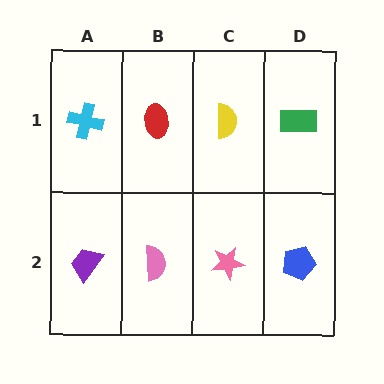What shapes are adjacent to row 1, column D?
A blue pentagon (row 2, column D), a yellow semicircle (row 1, column C).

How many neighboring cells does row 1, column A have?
2.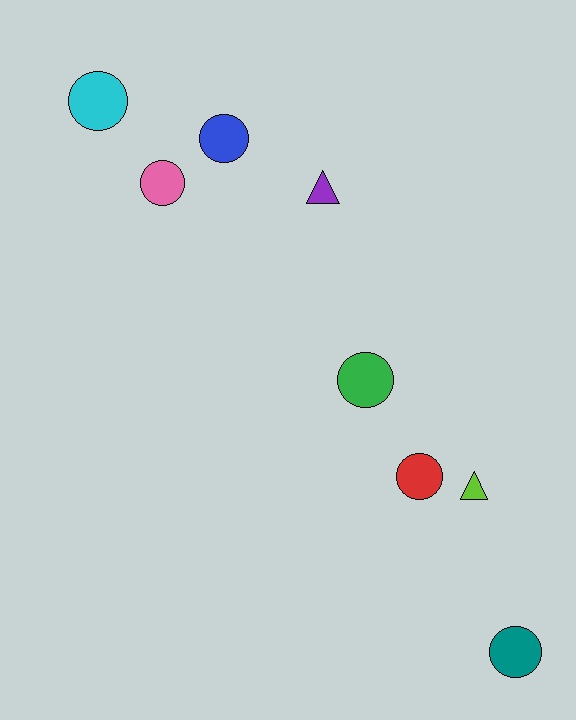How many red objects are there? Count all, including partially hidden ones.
There is 1 red object.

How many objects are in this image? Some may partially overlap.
There are 8 objects.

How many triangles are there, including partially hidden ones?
There are 2 triangles.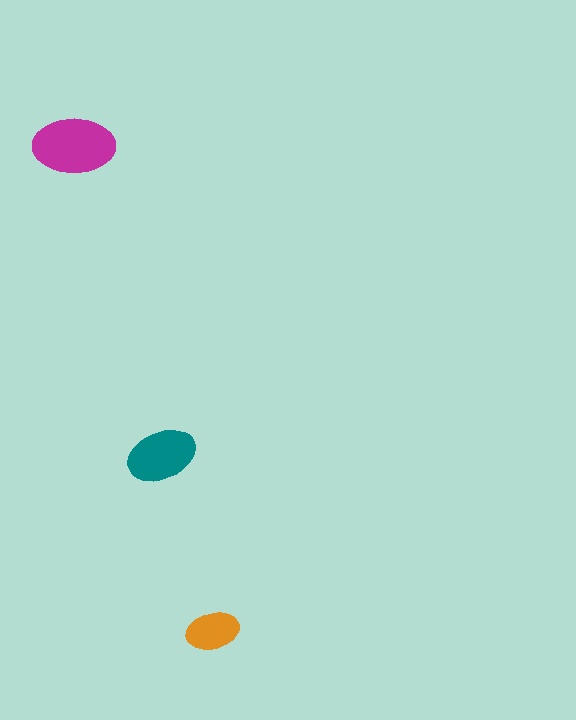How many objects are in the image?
There are 3 objects in the image.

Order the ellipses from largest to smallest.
the magenta one, the teal one, the orange one.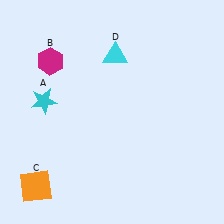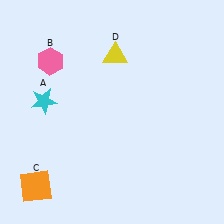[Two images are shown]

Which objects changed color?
B changed from magenta to pink. D changed from cyan to yellow.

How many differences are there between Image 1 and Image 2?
There are 2 differences between the two images.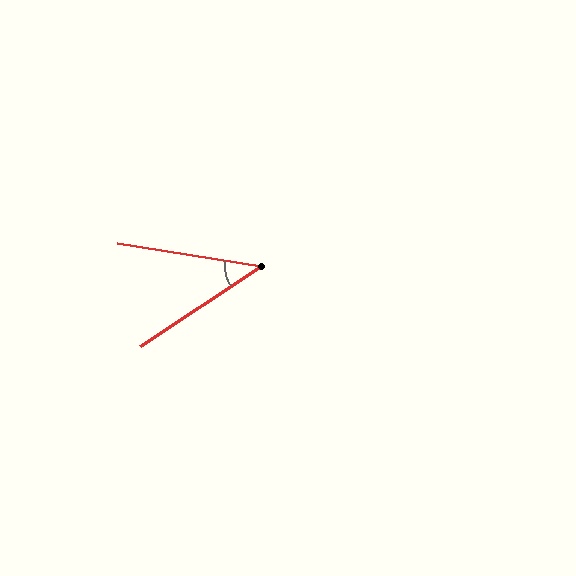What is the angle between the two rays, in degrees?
Approximately 43 degrees.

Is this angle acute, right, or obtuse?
It is acute.